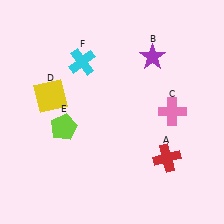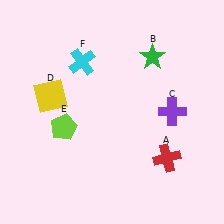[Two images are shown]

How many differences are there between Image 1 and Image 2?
There are 2 differences between the two images.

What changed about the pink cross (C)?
In Image 1, C is pink. In Image 2, it changed to purple.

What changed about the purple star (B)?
In Image 1, B is purple. In Image 2, it changed to green.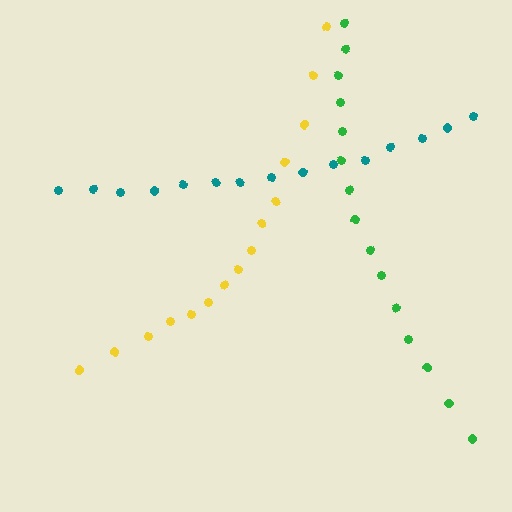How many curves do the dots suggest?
There are 3 distinct paths.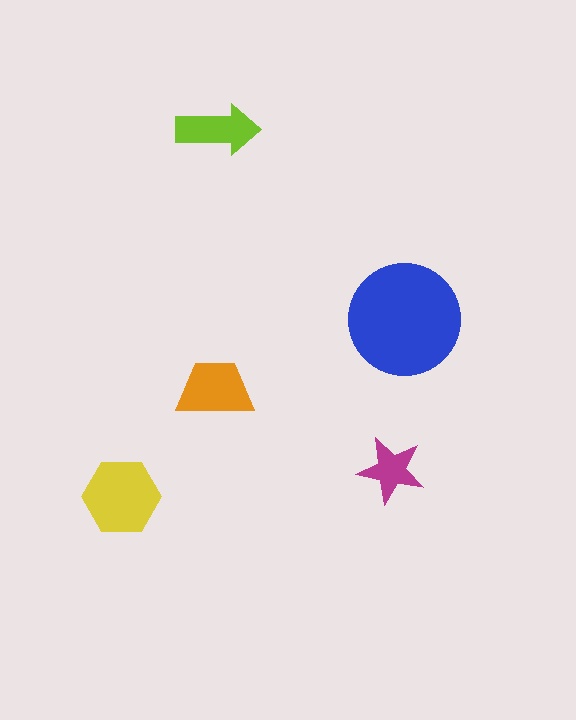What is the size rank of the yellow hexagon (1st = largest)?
2nd.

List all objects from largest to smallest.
The blue circle, the yellow hexagon, the orange trapezoid, the lime arrow, the magenta star.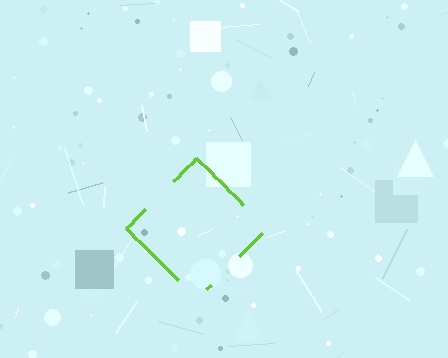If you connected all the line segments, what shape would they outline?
They would outline a diamond.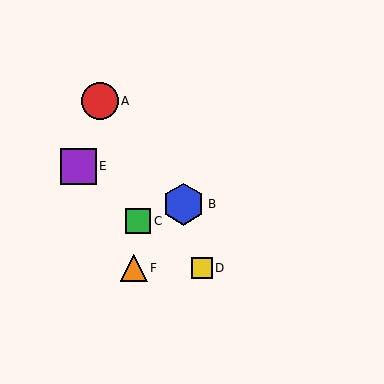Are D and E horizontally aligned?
No, D is at y≈268 and E is at y≈166.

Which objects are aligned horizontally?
Objects D, F are aligned horizontally.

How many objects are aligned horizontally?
2 objects (D, F) are aligned horizontally.